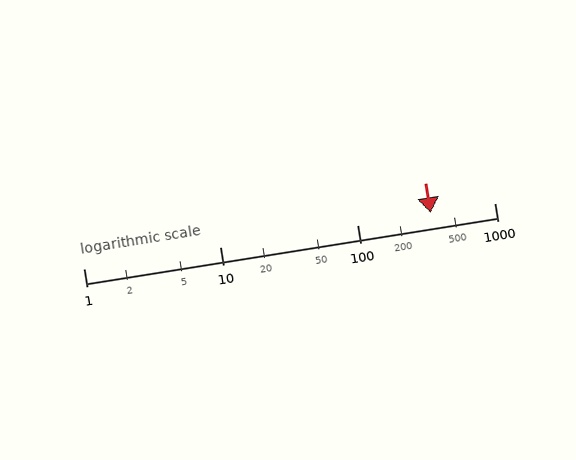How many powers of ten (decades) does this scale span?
The scale spans 3 decades, from 1 to 1000.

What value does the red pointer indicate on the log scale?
The pointer indicates approximately 340.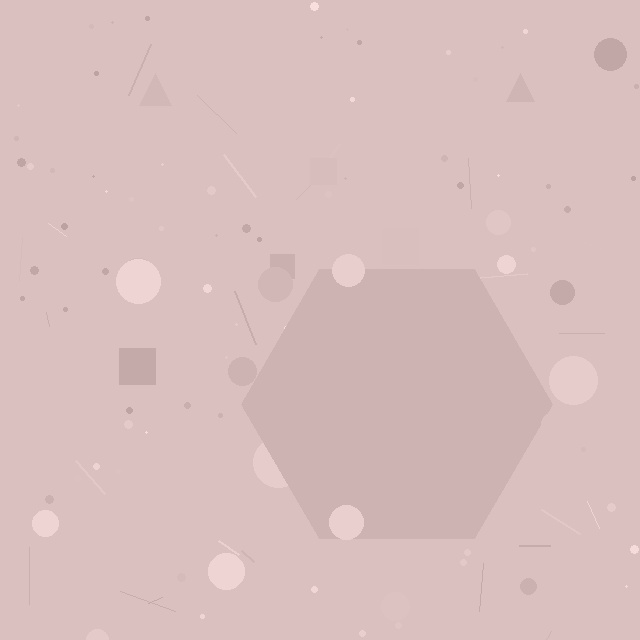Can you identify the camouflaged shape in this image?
The camouflaged shape is a hexagon.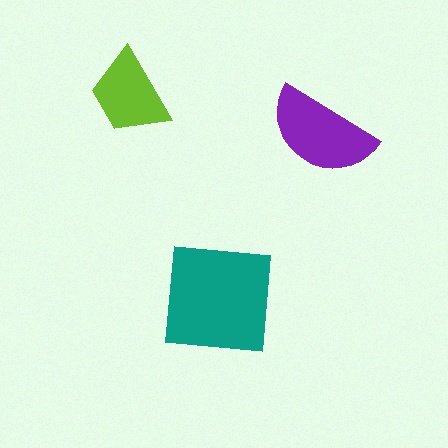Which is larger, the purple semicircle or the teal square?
The teal square.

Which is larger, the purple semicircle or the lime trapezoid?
The purple semicircle.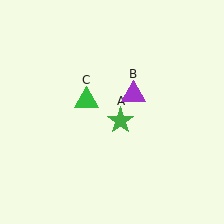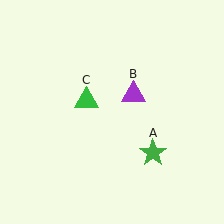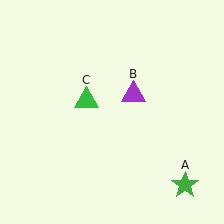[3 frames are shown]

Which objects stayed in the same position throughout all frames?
Purple triangle (object B) and green triangle (object C) remained stationary.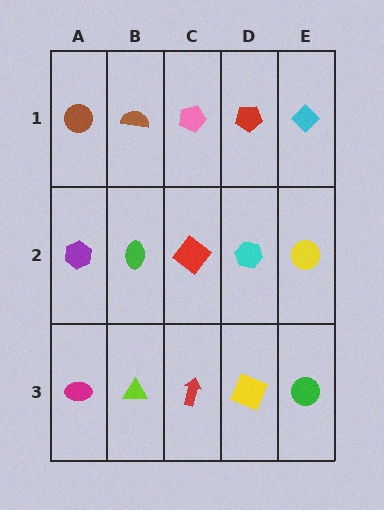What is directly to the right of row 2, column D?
A yellow circle.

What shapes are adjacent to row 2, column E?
A cyan diamond (row 1, column E), a green circle (row 3, column E), a cyan hexagon (row 2, column D).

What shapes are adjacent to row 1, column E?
A yellow circle (row 2, column E), a red pentagon (row 1, column D).